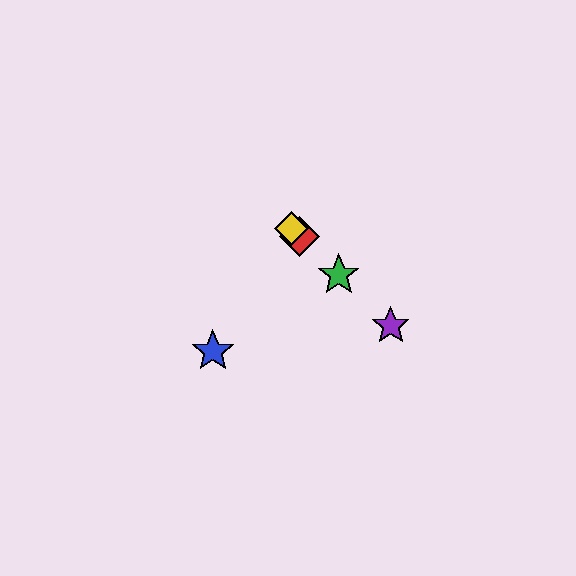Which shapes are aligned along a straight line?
The red diamond, the green star, the yellow diamond, the purple star are aligned along a straight line.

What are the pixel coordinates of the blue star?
The blue star is at (213, 351).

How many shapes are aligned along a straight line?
4 shapes (the red diamond, the green star, the yellow diamond, the purple star) are aligned along a straight line.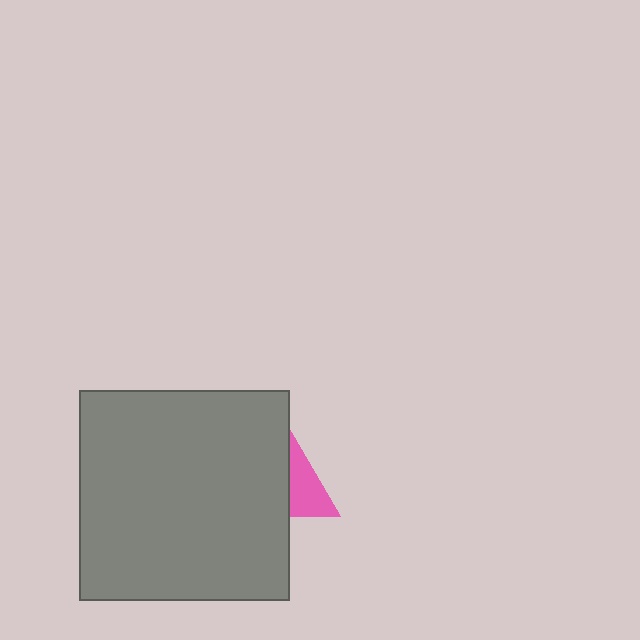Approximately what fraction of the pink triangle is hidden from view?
Roughly 53% of the pink triangle is hidden behind the gray square.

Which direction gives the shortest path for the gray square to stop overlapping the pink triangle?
Moving left gives the shortest separation.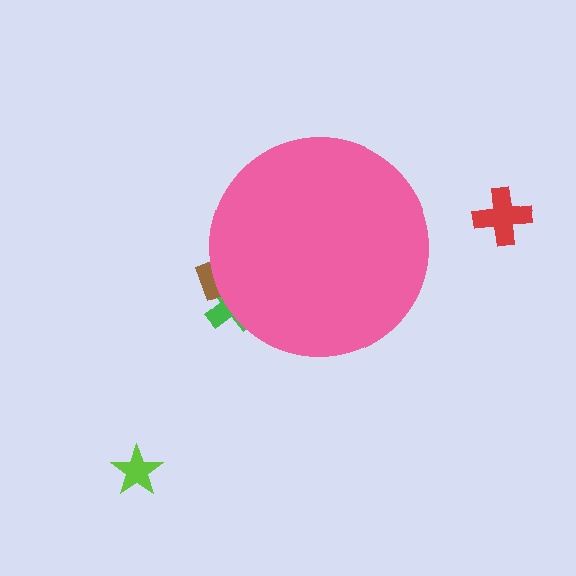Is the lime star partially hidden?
No, the lime star is fully visible.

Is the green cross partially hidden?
Yes, the green cross is partially hidden behind the pink circle.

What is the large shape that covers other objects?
A pink circle.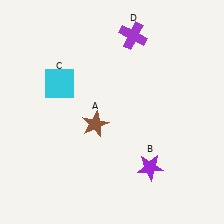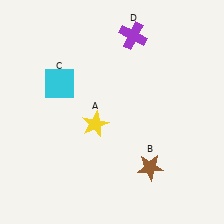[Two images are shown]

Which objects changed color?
A changed from brown to yellow. B changed from purple to brown.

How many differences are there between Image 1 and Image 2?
There are 2 differences between the two images.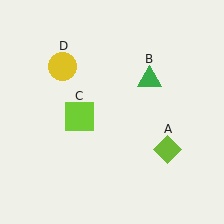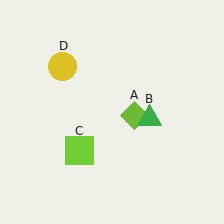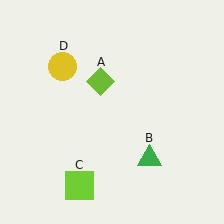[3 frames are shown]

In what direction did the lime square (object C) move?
The lime square (object C) moved down.